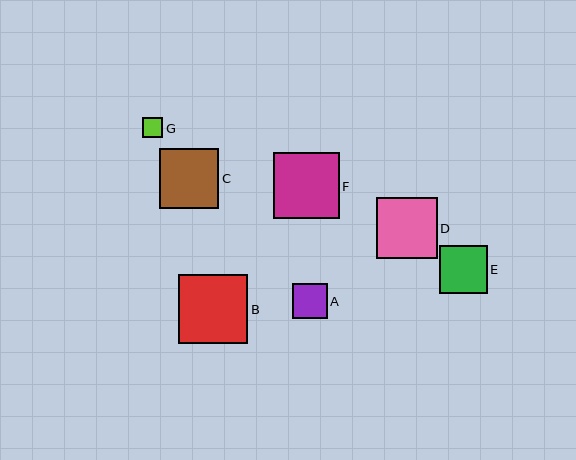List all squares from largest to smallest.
From largest to smallest: B, F, D, C, E, A, G.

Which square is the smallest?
Square G is the smallest with a size of approximately 20 pixels.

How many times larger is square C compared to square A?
Square C is approximately 1.7 times the size of square A.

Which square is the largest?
Square B is the largest with a size of approximately 69 pixels.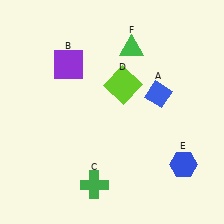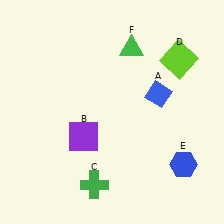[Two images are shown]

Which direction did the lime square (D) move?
The lime square (D) moved right.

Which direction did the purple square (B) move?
The purple square (B) moved down.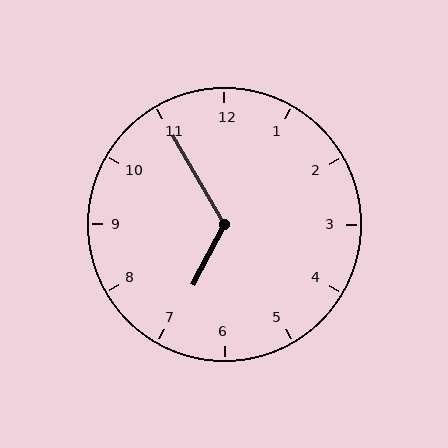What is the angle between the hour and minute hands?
Approximately 122 degrees.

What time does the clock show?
6:55.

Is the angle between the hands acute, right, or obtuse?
It is obtuse.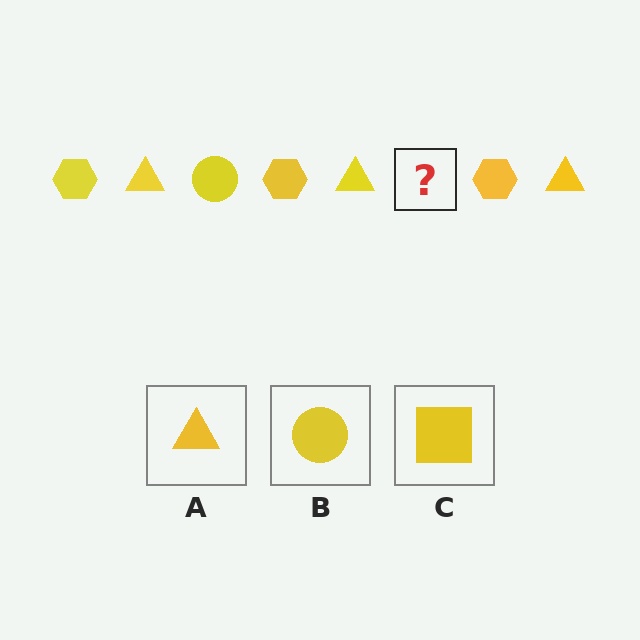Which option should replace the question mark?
Option B.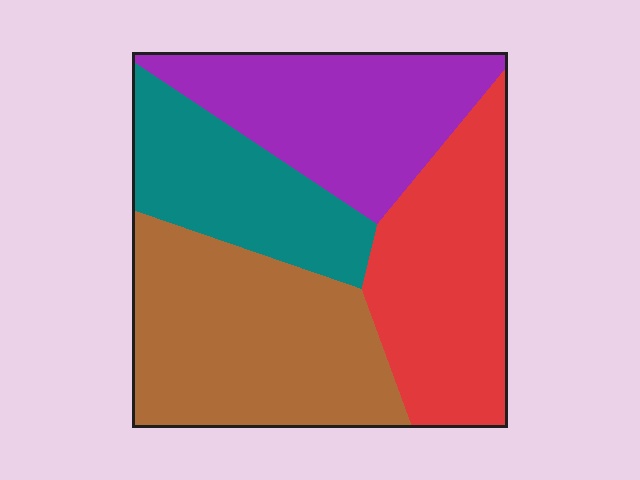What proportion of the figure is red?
Red takes up between a sixth and a third of the figure.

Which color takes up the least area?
Teal, at roughly 20%.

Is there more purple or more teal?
Purple.